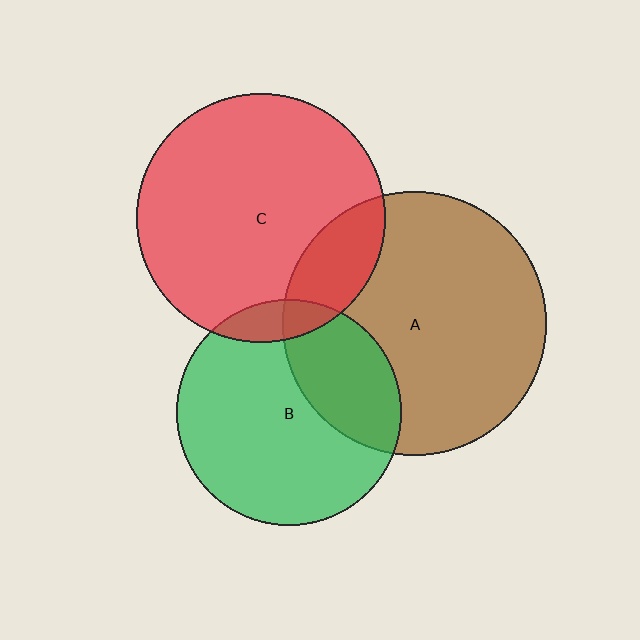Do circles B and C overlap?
Yes.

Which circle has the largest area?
Circle A (brown).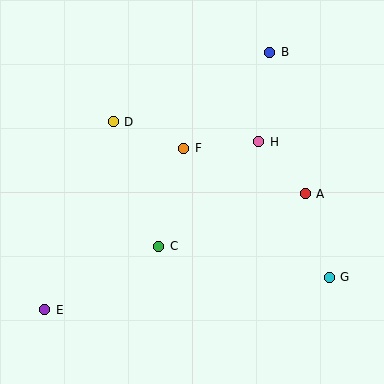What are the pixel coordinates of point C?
Point C is at (159, 246).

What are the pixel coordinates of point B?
Point B is at (270, 52).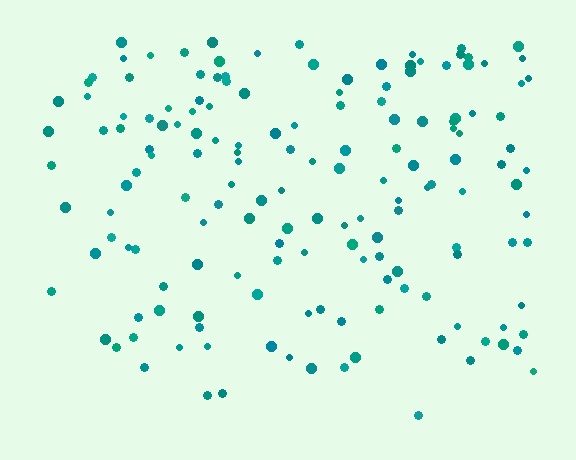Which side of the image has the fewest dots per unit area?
The bottom.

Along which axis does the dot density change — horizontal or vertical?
Vertical.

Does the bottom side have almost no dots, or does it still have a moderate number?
Still a moderate number, just noticeably fewer than the top.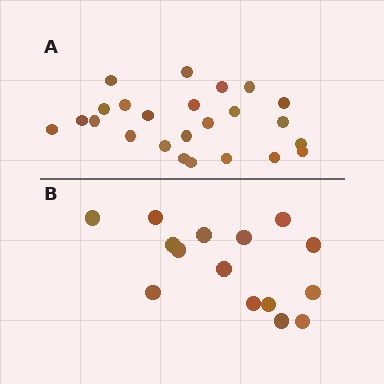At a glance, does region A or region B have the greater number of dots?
Region A (the top region) has more dots.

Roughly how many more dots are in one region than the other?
Region A has roughly 8 or so more dots than region B.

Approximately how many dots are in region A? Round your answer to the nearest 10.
About 20 dots. (The exact count is 24, which rounds to 20.)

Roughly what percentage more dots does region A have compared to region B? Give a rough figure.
About 60% more.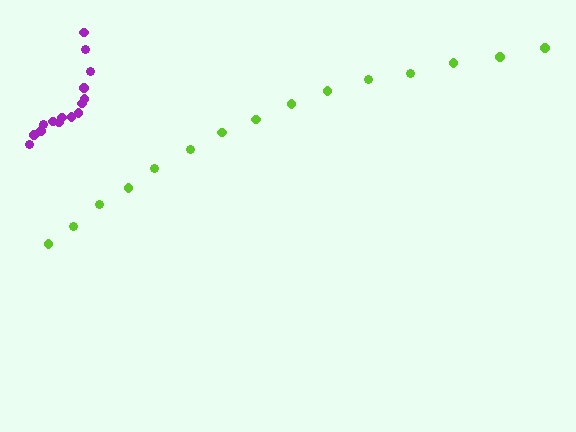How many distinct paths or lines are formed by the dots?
There are 2 distinct paths.